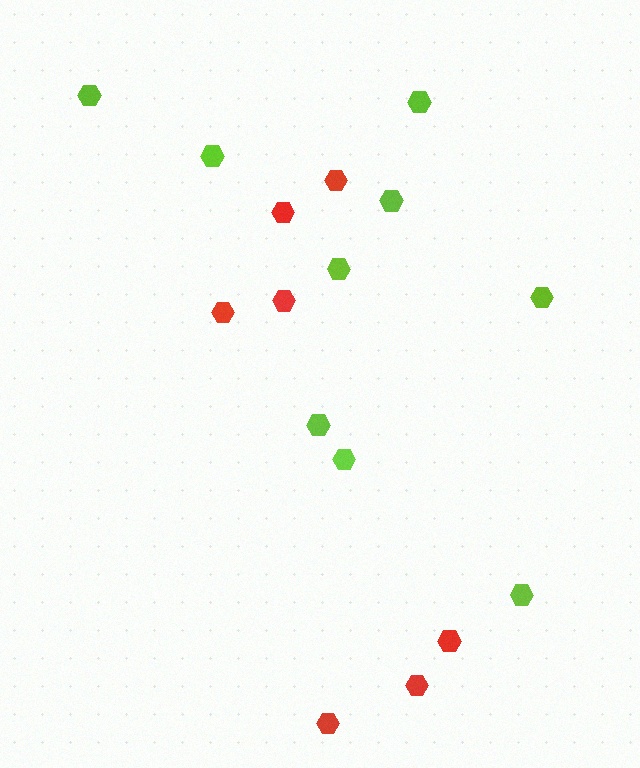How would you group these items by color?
There are 2 groups: one group of red hexagons (7) and one group of lime hexagons (9).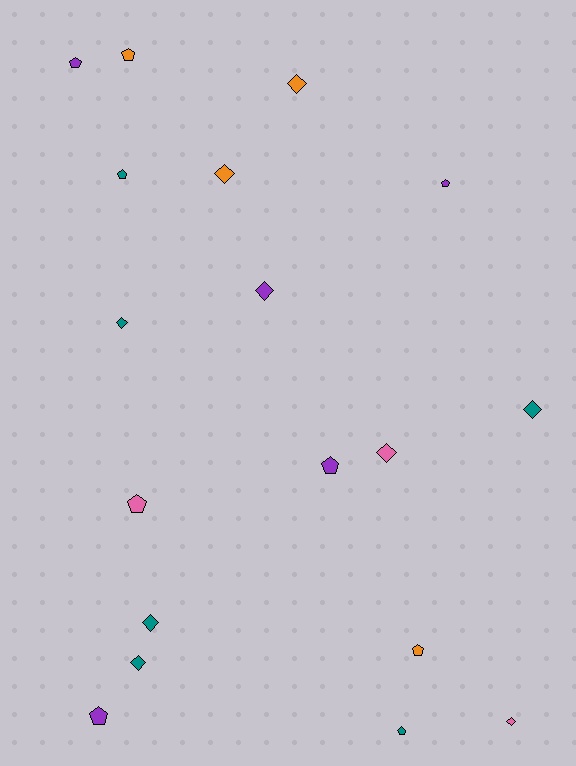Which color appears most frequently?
Teal, with 6 objects.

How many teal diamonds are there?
There are 4 teal diamonds.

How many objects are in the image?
There are 18 objects.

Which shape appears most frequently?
Diamond, with 9 objects.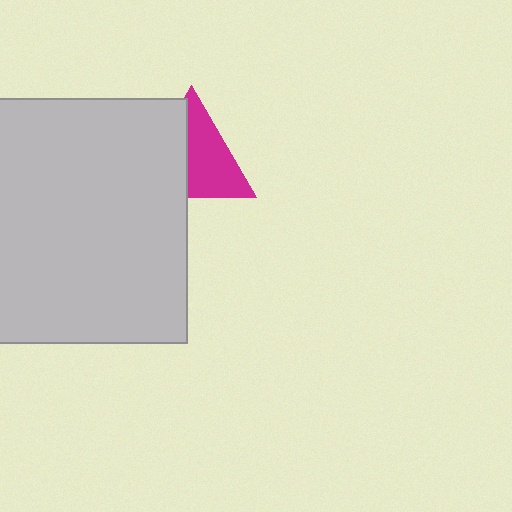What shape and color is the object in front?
The object in front is a light gray rectangle.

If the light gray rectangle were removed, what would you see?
You would see the complete magenta triangle.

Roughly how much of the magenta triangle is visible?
About half of it is visible (roughly 56%).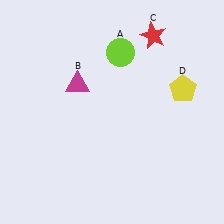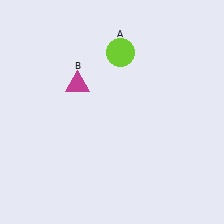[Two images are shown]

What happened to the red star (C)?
The red star (C) was removed in Image 2. It was in the top-right area of Image 1.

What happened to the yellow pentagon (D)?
The yellow pentagon (D) was removed in Image 2. It was in the top-right area of Image 1.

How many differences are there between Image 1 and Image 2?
There are 2 differences between the two images.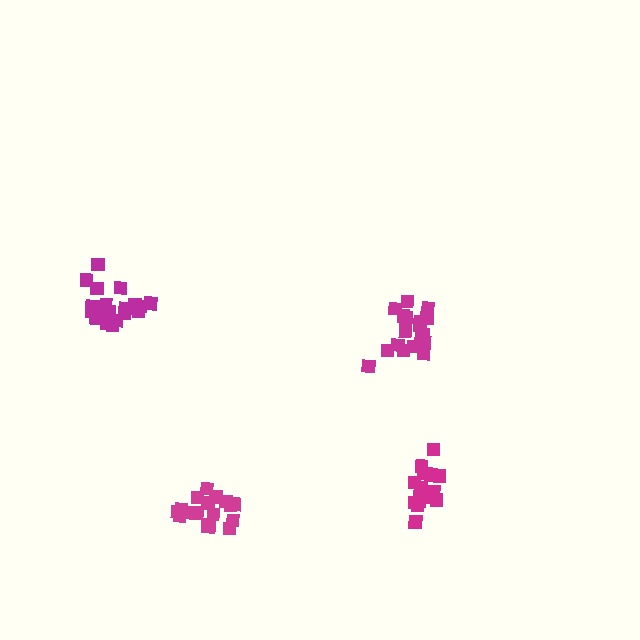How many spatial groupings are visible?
There are 4 spatial groupings.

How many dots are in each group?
Group 1: 19 dots, Group 2: 15 dots, Group 3: 18 dots, Group 4: 17 dots (69 total).